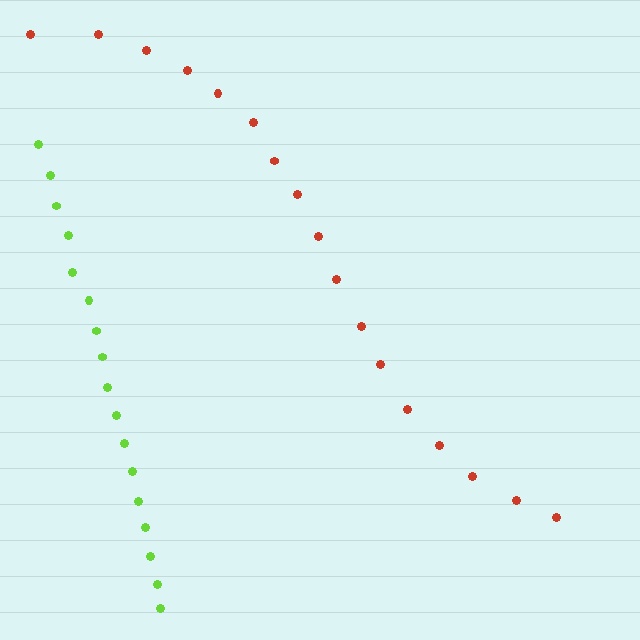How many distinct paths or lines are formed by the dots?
There are 2 distinct paths.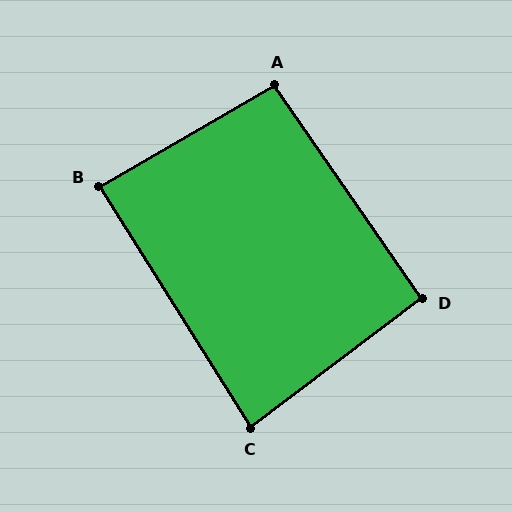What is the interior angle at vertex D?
Approximately 92 degrees (approximately right).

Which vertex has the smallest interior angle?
C, at approximately 85 degrees.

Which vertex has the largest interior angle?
A, at approximately 95 degrees.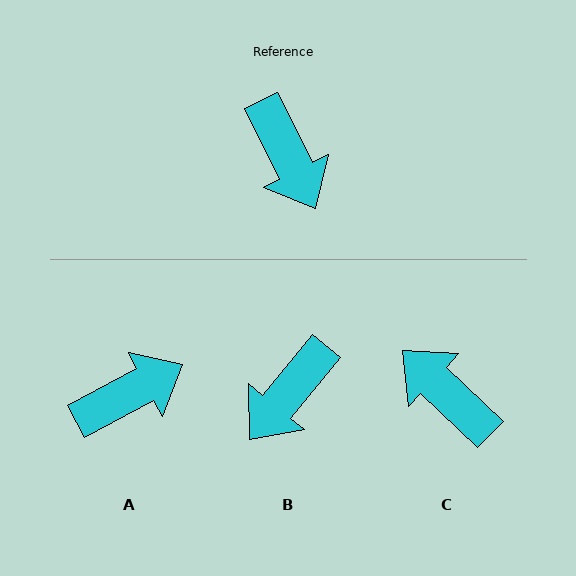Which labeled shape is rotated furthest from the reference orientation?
C, about 160 degrees away.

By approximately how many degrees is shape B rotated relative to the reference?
Approximately 66 degrees clockwise.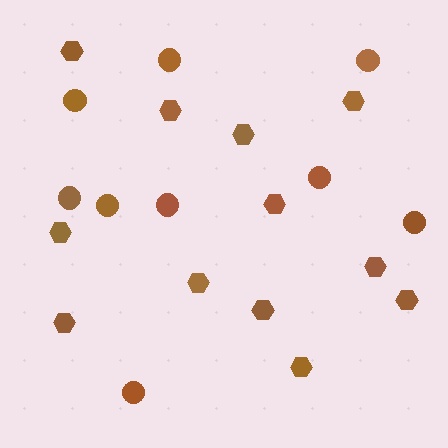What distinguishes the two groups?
There are 2 groups: one group of hexagons (12) and one group of circles (9).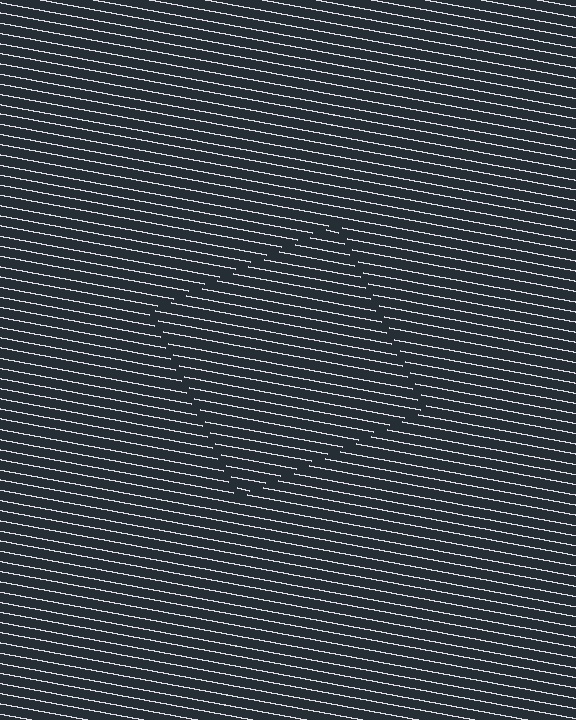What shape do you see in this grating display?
An illusory square. The interior of the shape contains the same grating, shifted by half a period — the contour is defined by the phase discontinuity where line-ends from the inner and outer gratings abut.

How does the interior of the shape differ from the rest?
The interior of the shape contains the same grating, shifted by half a period — the contour is defined by the phase discontinuity where line-ends from the inner and outer gratings abut.